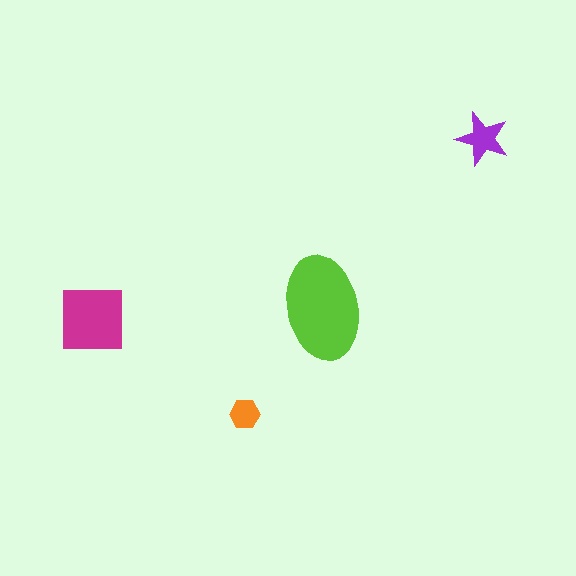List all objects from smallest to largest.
The orange hexagon, the purple star, the magenta square, the lime ellipse.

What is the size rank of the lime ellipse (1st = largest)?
1st.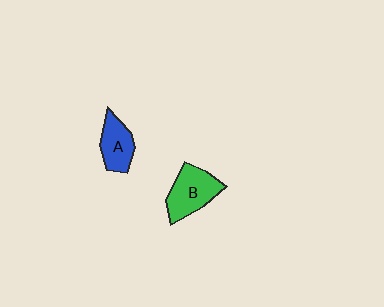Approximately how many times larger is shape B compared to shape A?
Approximately 1.3 times.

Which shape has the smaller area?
Shape A (blue).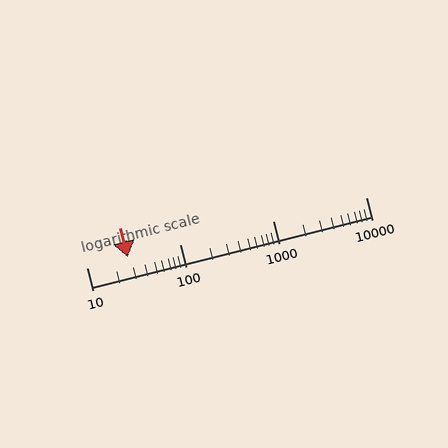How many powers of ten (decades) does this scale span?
The scale spans 3 decades, from 10 to 10000.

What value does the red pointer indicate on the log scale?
The pointer indicates approximately 28.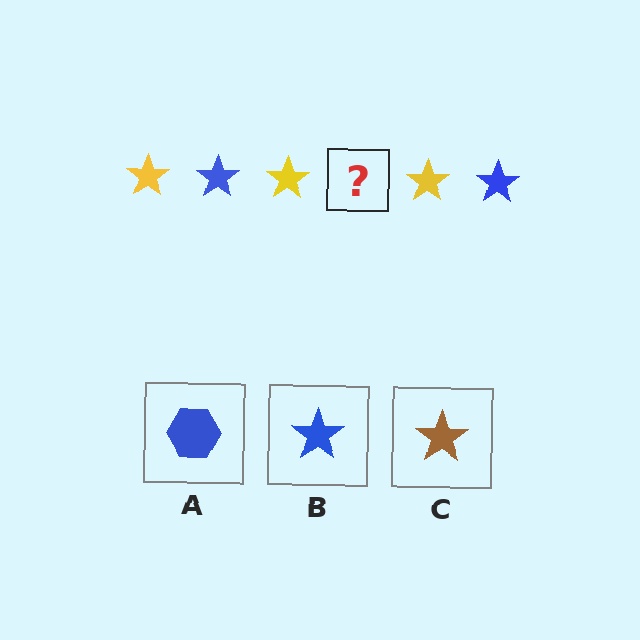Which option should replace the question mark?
Option B.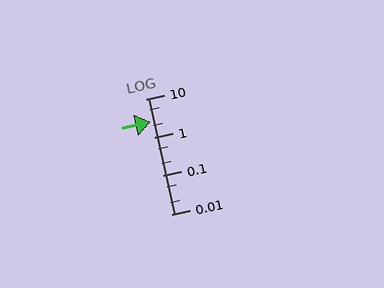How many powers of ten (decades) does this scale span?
The scale spans 3 decades, from 0.01 to 10.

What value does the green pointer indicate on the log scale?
The pointer indicates approximately 2.5.